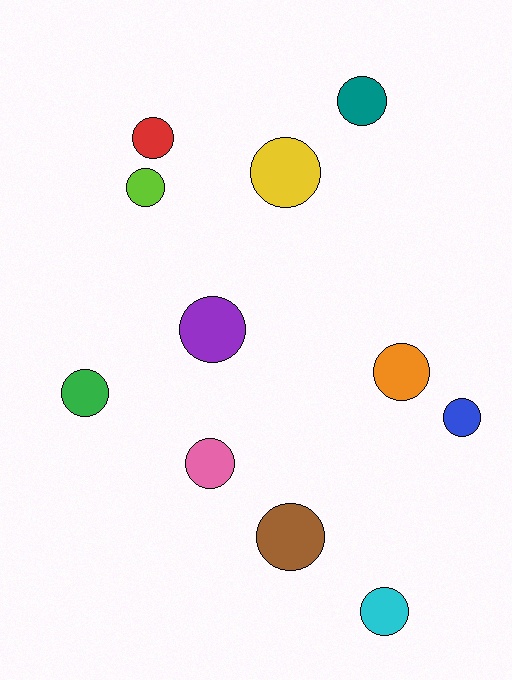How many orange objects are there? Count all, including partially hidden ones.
There is 1 orange object.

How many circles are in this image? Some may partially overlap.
There are 11 circles.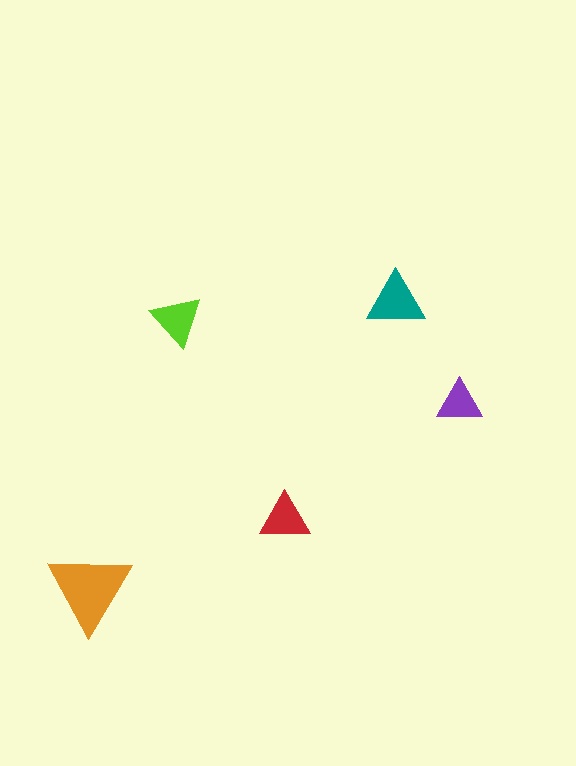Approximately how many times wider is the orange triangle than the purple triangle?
About 2 times wider.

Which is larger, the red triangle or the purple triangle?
The red one.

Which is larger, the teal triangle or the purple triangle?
The teal one.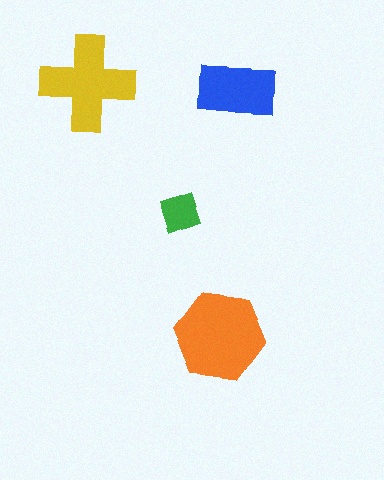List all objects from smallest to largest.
The green diamond, the blue rectangle, the yellow cross, the orange hexagon.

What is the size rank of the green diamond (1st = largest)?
4th.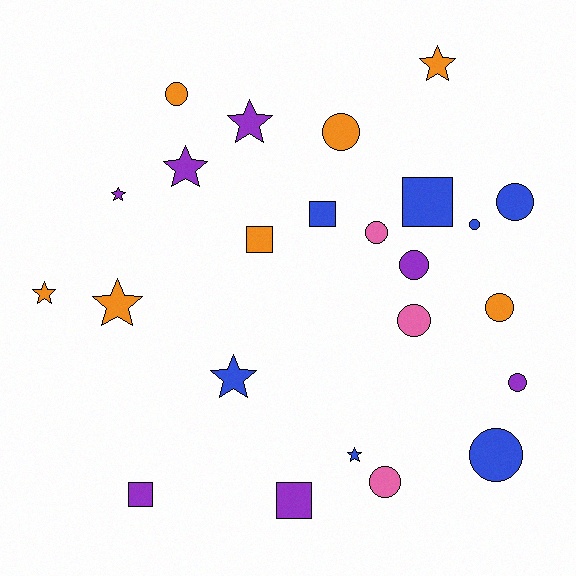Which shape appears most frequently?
Circle, with 11 objects.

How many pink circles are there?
There are 3 pink circles.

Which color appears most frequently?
Blue, with 7 objects.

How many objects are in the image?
There are 24 objects.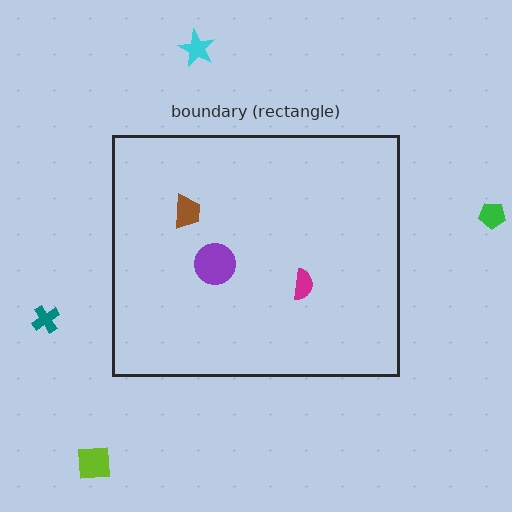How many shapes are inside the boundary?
3 inside, 4 outside.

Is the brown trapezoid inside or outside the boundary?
Inside.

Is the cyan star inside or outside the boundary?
Outside.